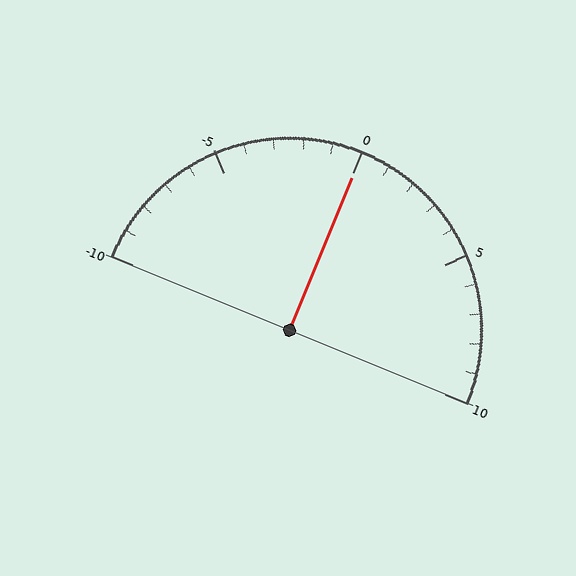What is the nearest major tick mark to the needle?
The nearest major tick mark is 0.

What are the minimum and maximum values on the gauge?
The gauge ranges from -10 to 10.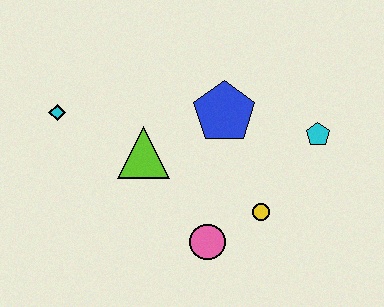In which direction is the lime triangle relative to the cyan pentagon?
The lime triangle is to the left of the cyan pentagon.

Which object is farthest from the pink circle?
The cyan diamond is farthest from the pink circle.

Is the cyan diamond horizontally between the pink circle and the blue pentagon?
No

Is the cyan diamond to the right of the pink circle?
No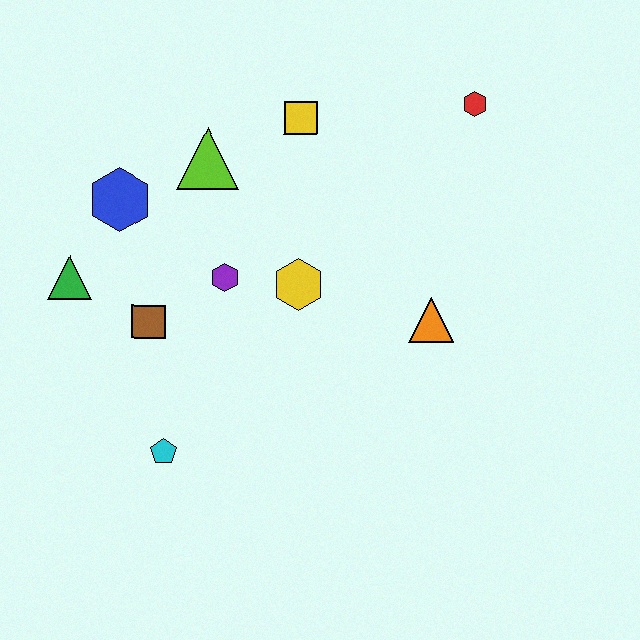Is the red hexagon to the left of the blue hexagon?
No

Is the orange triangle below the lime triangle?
Yes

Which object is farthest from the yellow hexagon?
The red hexagon is farthest from the yellow hexagon.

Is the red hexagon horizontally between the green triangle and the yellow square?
No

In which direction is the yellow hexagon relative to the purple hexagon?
The yellow hexagon is to the right of the purple hexagon.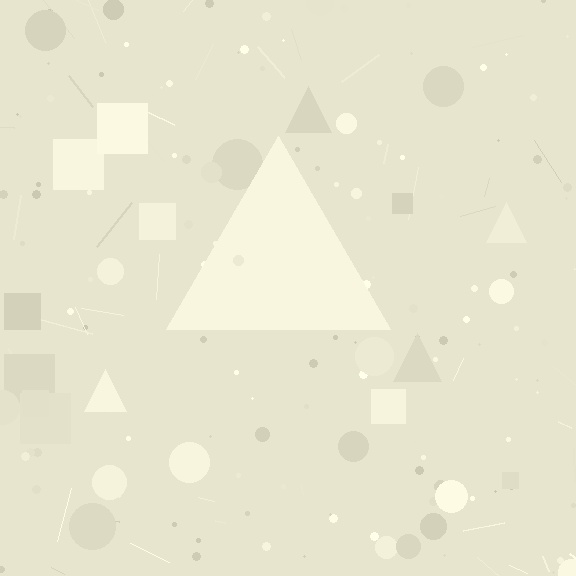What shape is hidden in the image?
A triangle is hidden in the image.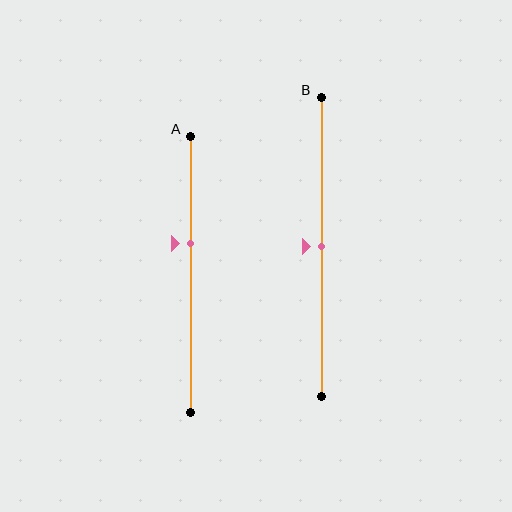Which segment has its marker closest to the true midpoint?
Segment B has its marker closest to the true midpoint.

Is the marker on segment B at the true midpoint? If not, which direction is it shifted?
Yes, the marker on segment B is at the true midpoint.